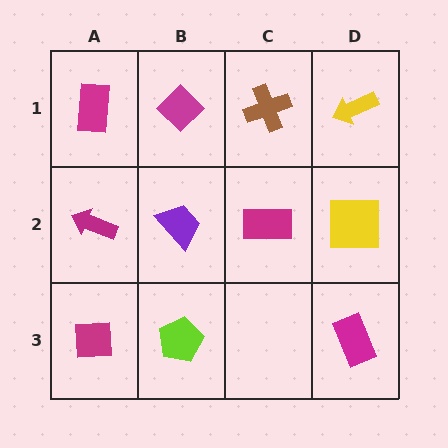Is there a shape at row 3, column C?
No, that cell is empty.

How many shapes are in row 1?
4 shapes.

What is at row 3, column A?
A magenta square.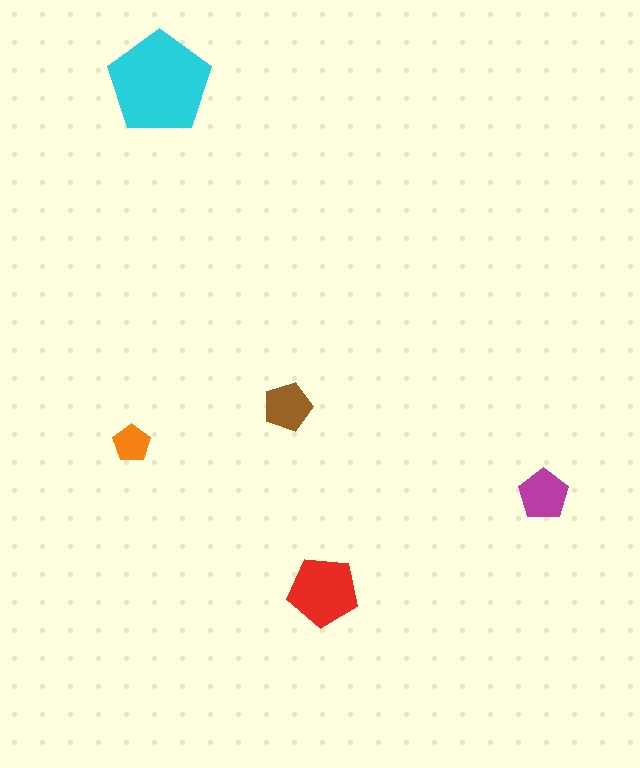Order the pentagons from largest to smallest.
the cyan one, the red one, the magenta one, the brown one, the orange one.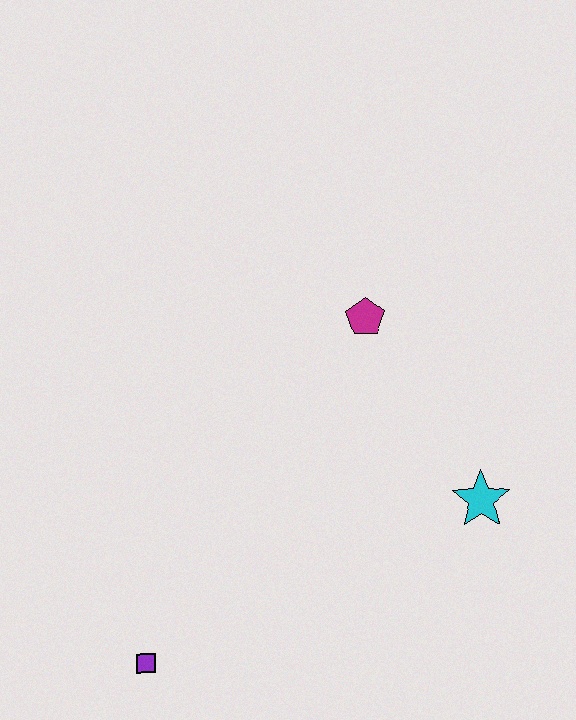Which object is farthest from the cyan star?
The purple square is farthest from the cyan star.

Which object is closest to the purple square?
The cyan star is closest to the purple square.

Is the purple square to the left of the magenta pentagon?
Yes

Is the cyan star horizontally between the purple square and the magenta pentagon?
No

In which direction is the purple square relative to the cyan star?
The purple square is to the left of the cyan star.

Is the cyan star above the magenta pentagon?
No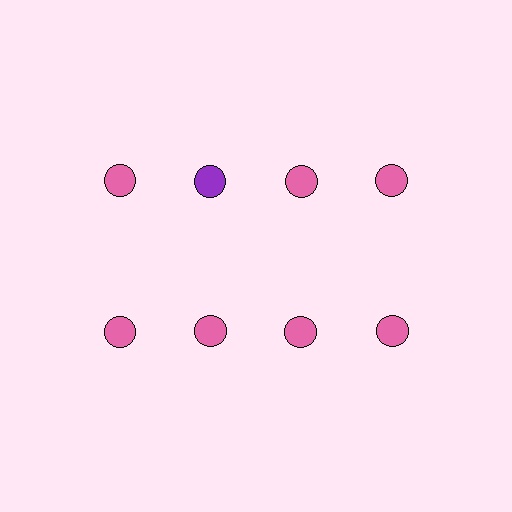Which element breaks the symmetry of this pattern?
The purple circle in the top row, second from left column breaks the symmetry. All other shapes are pink circles.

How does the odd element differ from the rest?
It has a different color: purple instead of pink.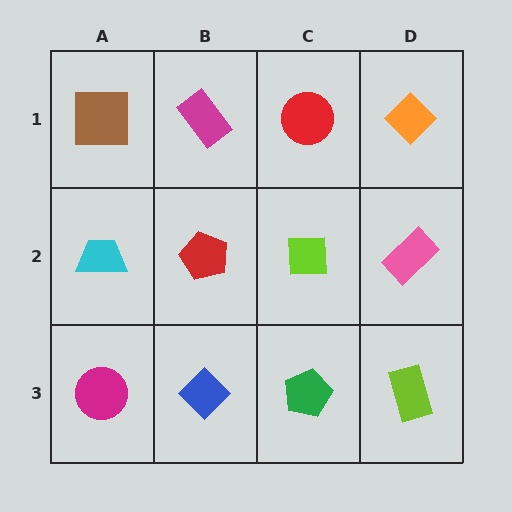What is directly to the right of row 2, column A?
A red pentagon.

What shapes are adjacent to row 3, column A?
A cyan trapezoid (row 2, column A), a blue diamond (row 3, column B).